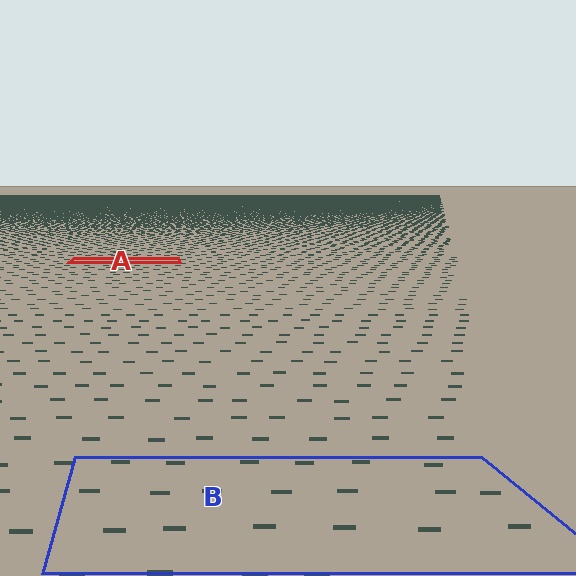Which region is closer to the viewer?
Region B is closer. The texture elements there are larger and more spread out.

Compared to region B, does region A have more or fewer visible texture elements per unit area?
Region A has more texture elements per unit area — they are packed more densely because it is farther away.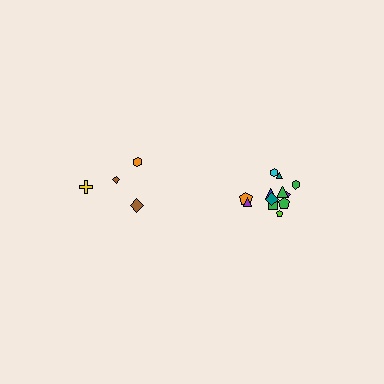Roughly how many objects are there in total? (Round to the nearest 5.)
Roughly 15 objects in total.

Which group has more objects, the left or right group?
The right group.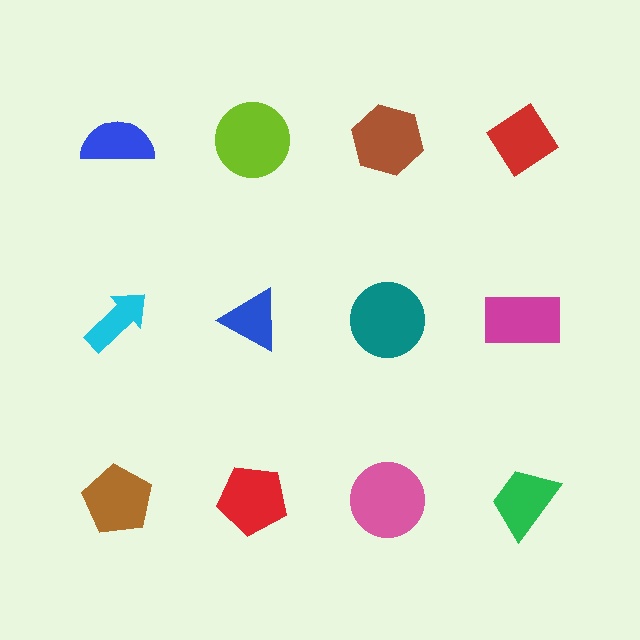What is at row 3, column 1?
A brown pentagon.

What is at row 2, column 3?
A teal circle.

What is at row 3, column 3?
A pink circle.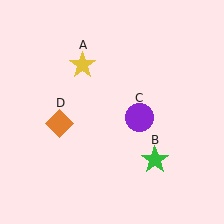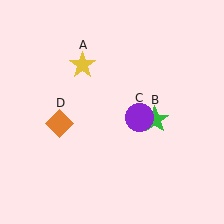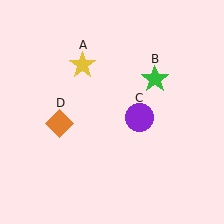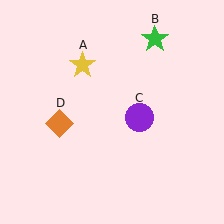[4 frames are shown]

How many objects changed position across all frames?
1 object changed position: green star (object B).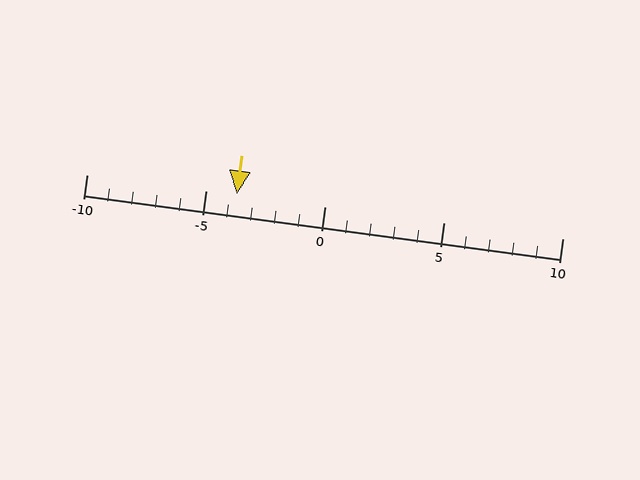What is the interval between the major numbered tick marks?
The major tick marks are spaced 5 units apart.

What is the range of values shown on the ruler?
The ruler shows values from -10 to 10.